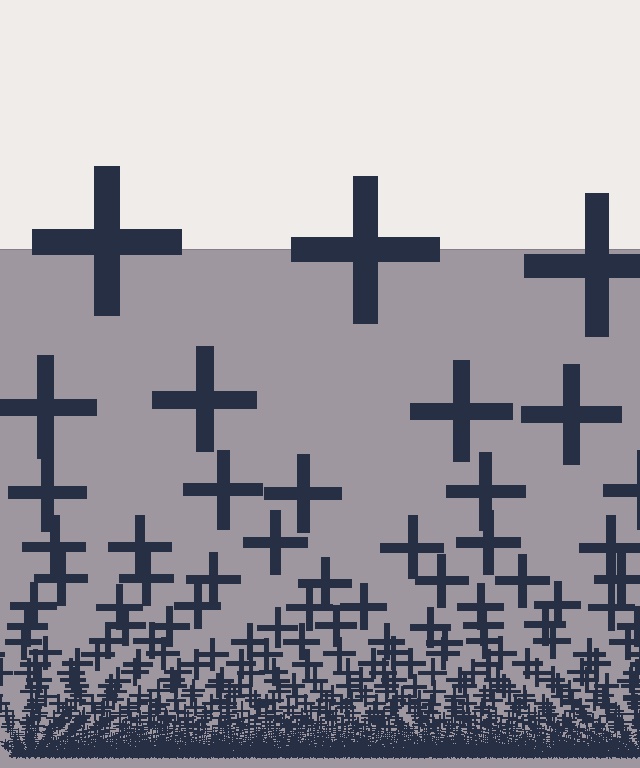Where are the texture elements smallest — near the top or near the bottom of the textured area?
Near the bottom.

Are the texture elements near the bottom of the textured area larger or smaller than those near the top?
Smaller. The gradient is inverted — elements near the bottom are smaller and denser.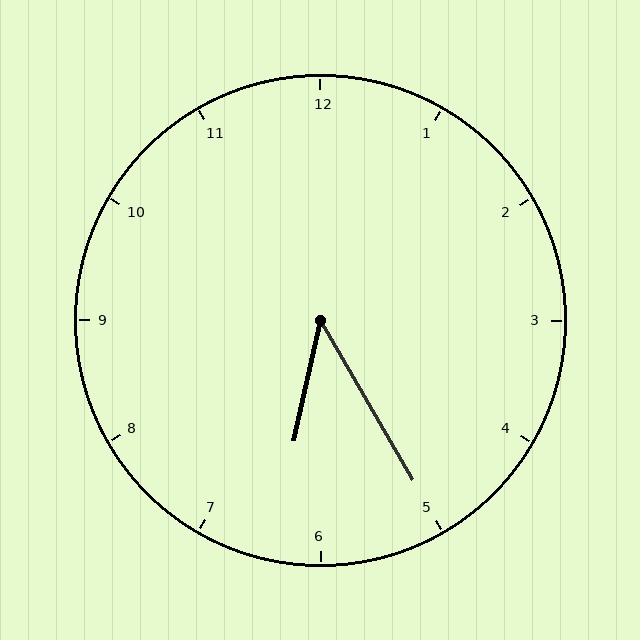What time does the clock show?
6:25.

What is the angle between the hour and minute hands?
Approximately 42 degrees.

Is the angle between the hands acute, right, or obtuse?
It is acute.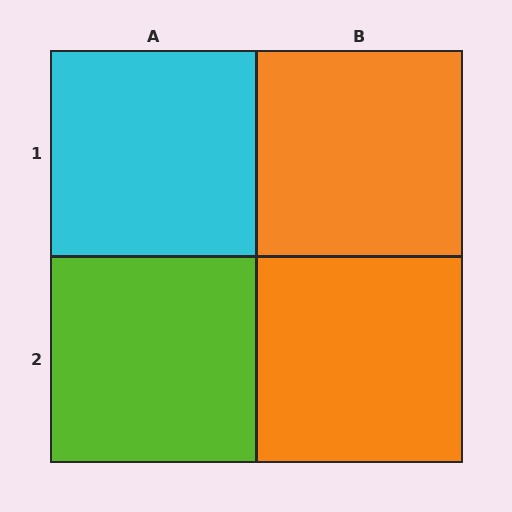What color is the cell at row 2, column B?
Orange.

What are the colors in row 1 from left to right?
Cyan, orange.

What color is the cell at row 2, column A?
Lime.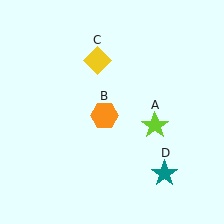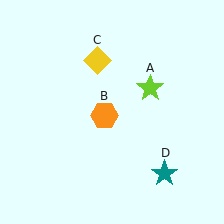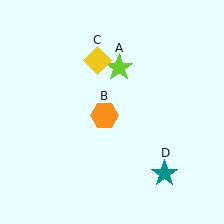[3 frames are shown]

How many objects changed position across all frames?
1 object changed position: lime star (object A).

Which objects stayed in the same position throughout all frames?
Orange hexagon (object B) and yellow diamond (object C) and teal star (object D) remained stationary.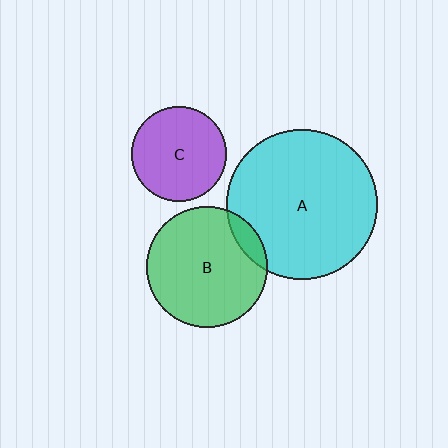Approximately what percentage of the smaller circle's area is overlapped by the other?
Approximately 10%.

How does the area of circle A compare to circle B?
Approximately 1.5 times.